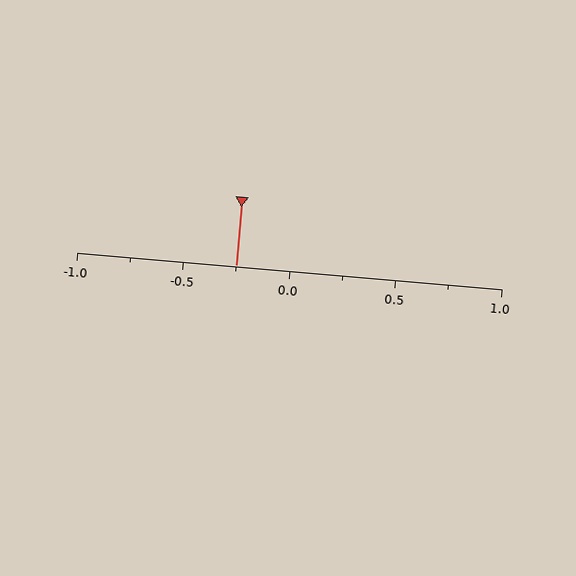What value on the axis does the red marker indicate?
The marker indicates approximately -0.25.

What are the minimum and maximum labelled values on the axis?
The axis runs from -1.0 to 1.0.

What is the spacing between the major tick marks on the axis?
The major ticks are spaced 0.5 apart.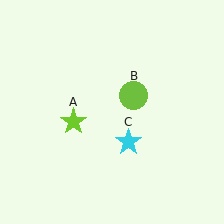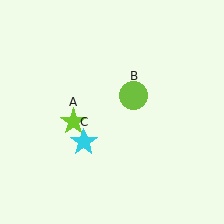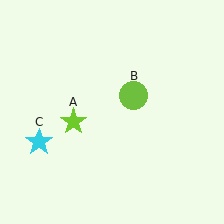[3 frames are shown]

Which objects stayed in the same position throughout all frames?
Lime star (object A) and lime circle (object B) remained stationary.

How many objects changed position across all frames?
1 object changed position: cyan star (object C).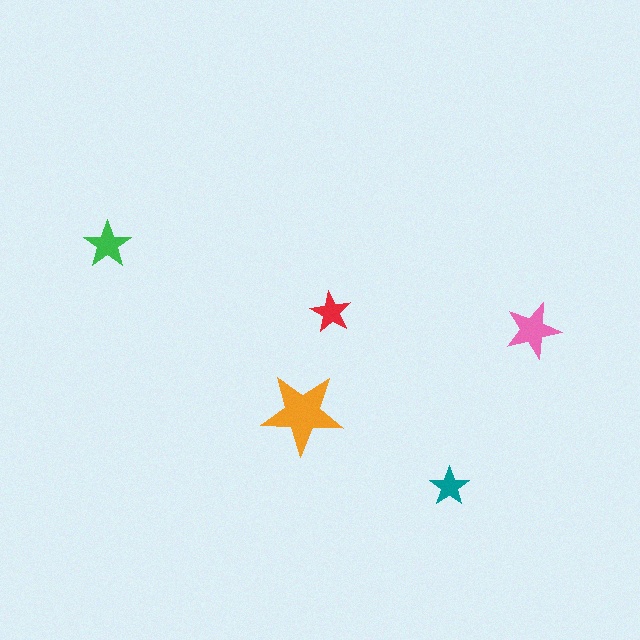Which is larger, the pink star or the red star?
The pink one.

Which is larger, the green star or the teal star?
The green one.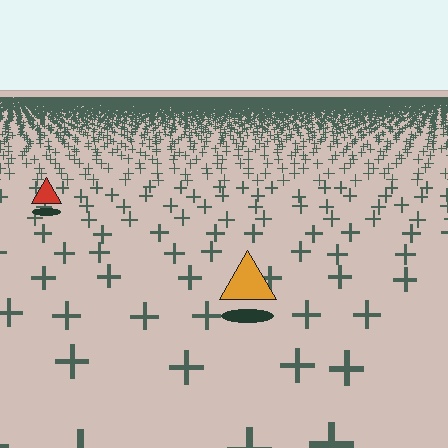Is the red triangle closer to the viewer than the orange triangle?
No. The orange triangle is closer — you can tell from the texture gradient: the ground texture is coarser near it.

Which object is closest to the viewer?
The orange triangle is closest. The texture marks near it are larger and more spread out.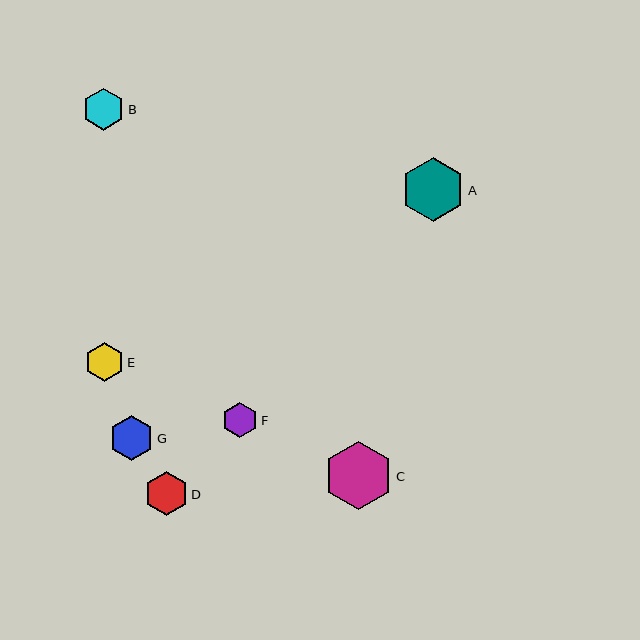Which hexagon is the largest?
Hexagon C is the largest with a size of approximately 69 pixels.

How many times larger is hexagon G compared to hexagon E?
Hexagon G is approximately 1.2 times the size of hexagon E.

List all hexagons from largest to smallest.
From largest to smallest: C, A, G, D, B, E, F.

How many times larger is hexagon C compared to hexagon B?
Hexagon C is approximately 1.6 times the size of hexagon B.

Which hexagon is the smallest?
Hexagon F is the smallest with a size of approximately 36 pixels.